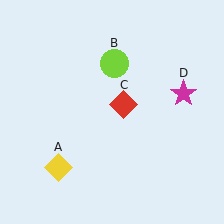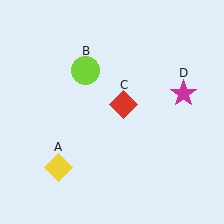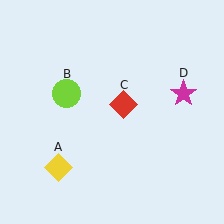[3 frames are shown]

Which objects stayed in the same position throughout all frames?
Yellow diamond (object A) and red diamond (object C) and magenta star (object D) remained stationary.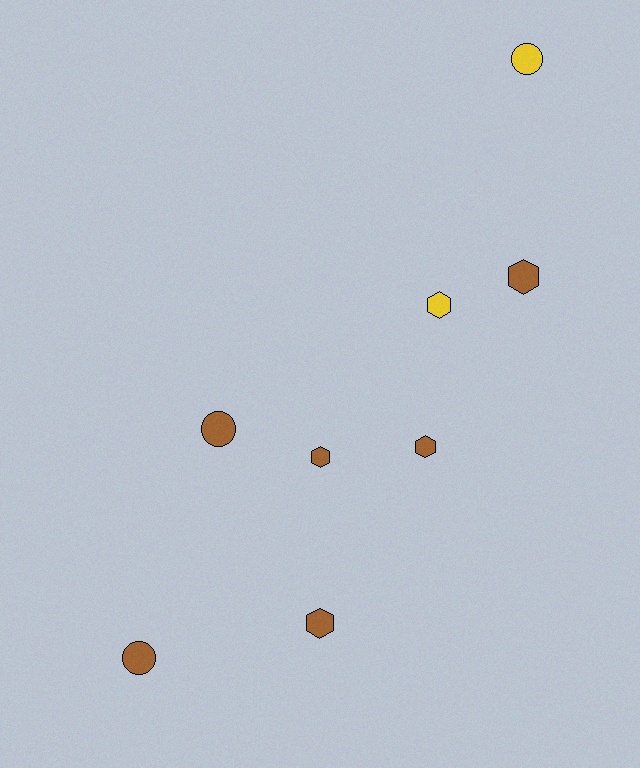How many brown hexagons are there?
There are 4 brown hexagons.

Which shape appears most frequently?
Hexagon, with 5 objects.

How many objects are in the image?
There are 8 objects.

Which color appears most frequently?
Brown, with 6 objects.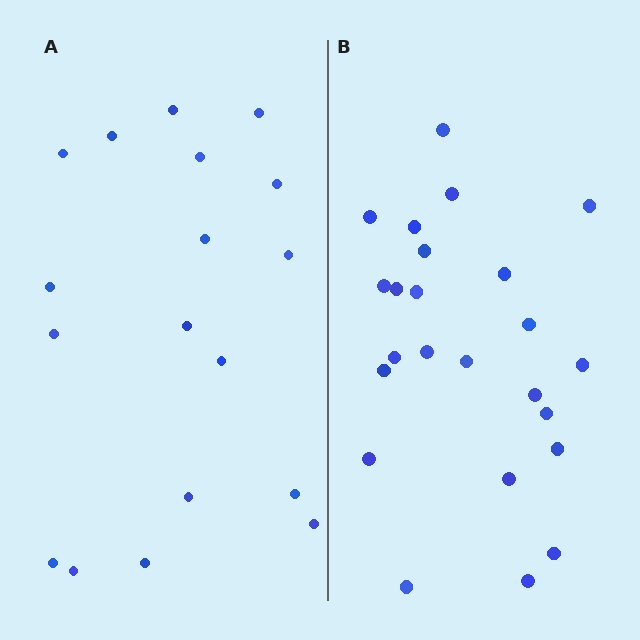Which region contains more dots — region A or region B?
Region B (the right region) has more dots.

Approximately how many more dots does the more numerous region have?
Region B has about 6 more dots than region A.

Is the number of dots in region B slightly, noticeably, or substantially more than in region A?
Region B has noticeably more, but not dramatically so. The ratio is roughly 1.3 to 1.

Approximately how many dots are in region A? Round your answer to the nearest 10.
About 20 dots. (The exact count is 18, which rounds to 20.)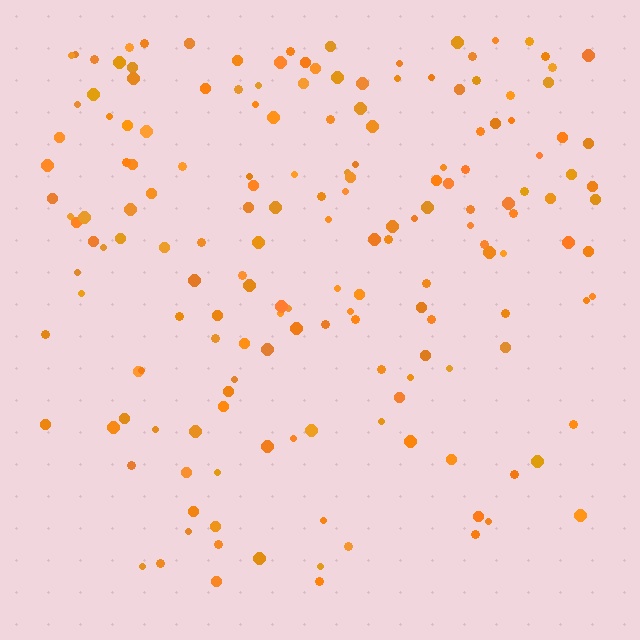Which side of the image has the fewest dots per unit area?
The bottom.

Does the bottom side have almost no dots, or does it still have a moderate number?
Still a moderate number, just noticeably fewer than the top.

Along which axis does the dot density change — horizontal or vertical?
Vertical.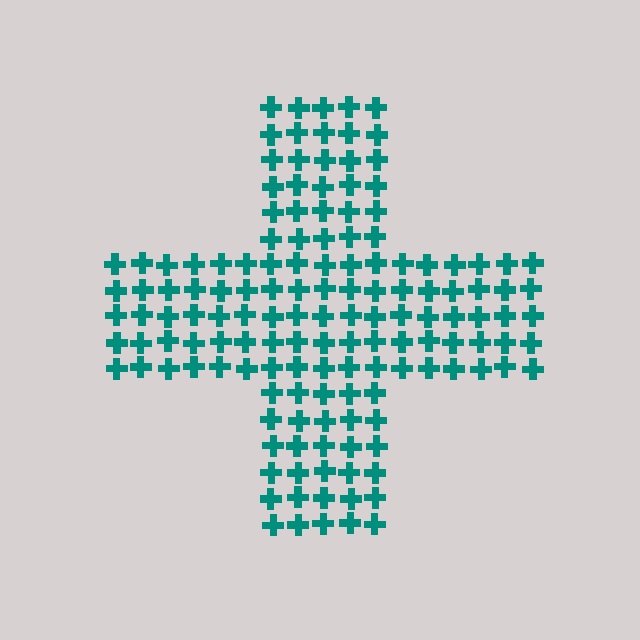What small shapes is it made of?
It is made of small crosses.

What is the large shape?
The large shape is a cross.